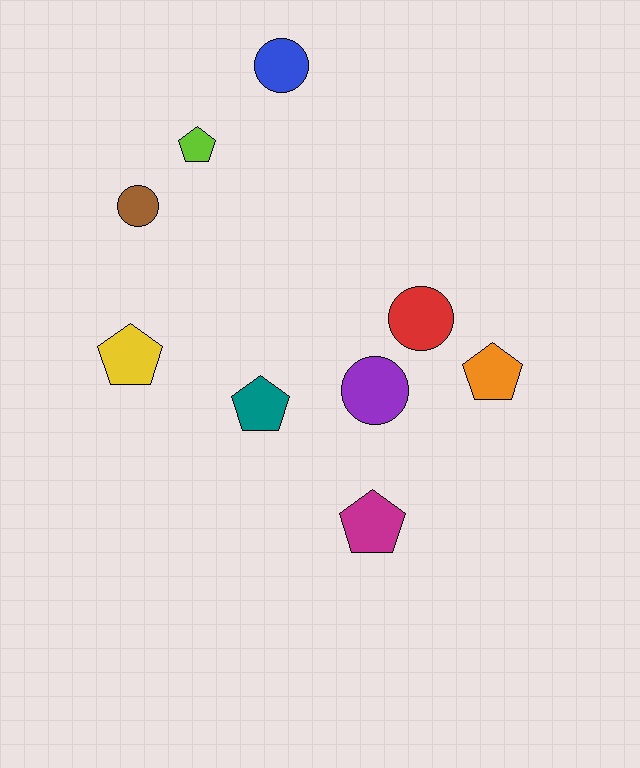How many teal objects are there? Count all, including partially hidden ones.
There is 1 teal object.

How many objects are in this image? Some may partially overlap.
There are 9 objects.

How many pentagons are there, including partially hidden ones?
There are 5 pentagons.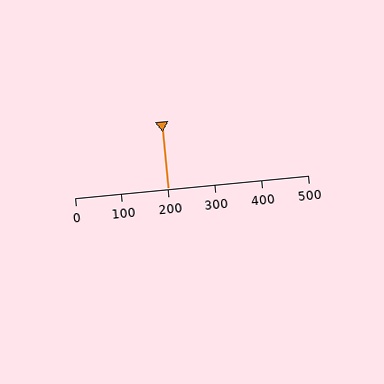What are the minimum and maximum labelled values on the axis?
The axis runs from 0 to 500.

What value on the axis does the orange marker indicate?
The marker indicates approximately 200.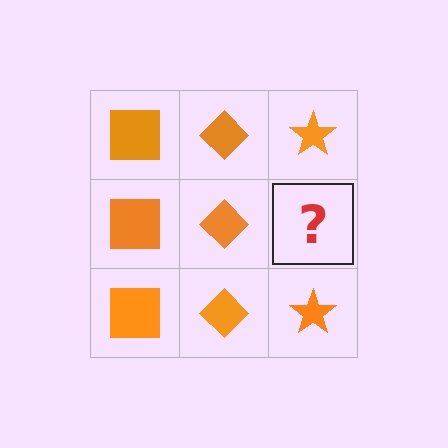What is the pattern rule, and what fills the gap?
The rule is that each column has a consistent shape. The gap should be filled with an orange star.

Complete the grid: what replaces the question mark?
The question mark should be replaced with an orange star.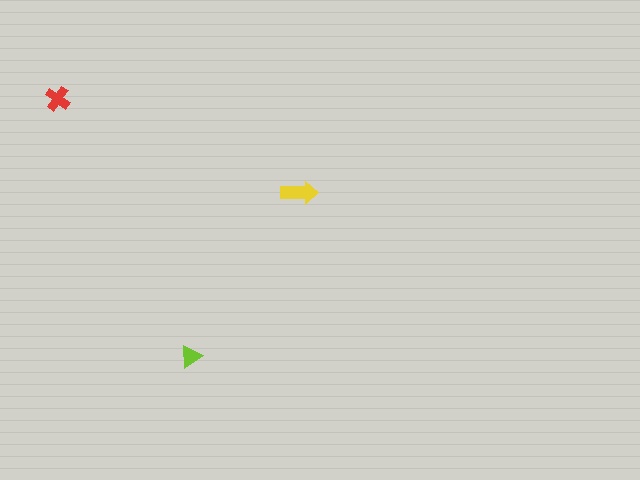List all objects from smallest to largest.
The lime triangle, the red cross, the yellow arrow.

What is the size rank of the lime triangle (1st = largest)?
3rd.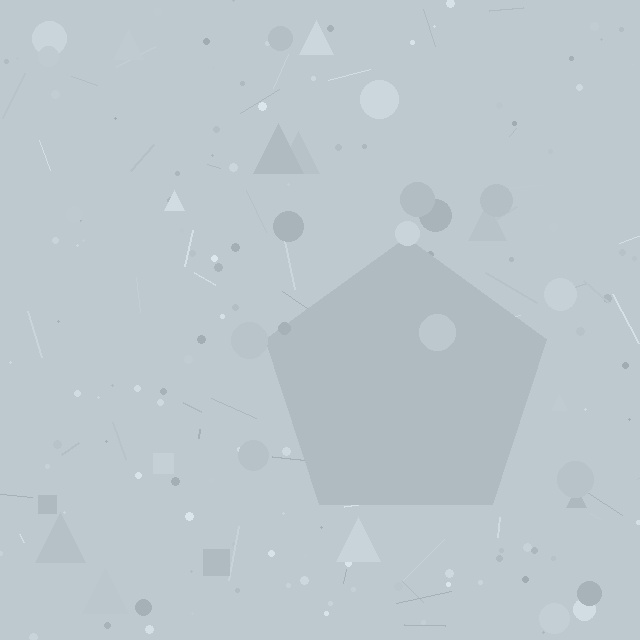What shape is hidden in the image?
A pentagon is hidden in the image.